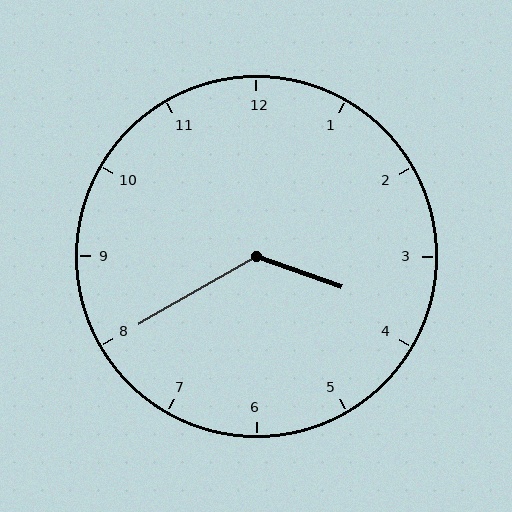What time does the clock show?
3:40.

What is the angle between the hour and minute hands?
Approximately 130 degrees.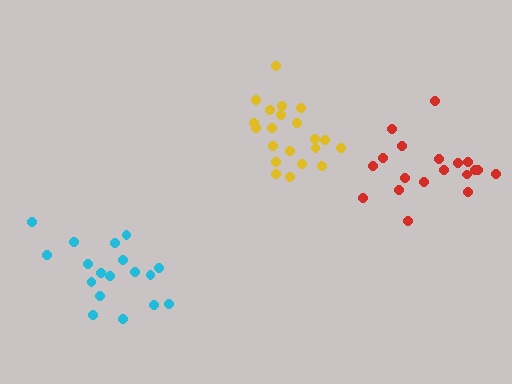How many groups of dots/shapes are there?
There are 3 groups.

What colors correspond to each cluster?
The clusters are colored: cyan, yellow, red.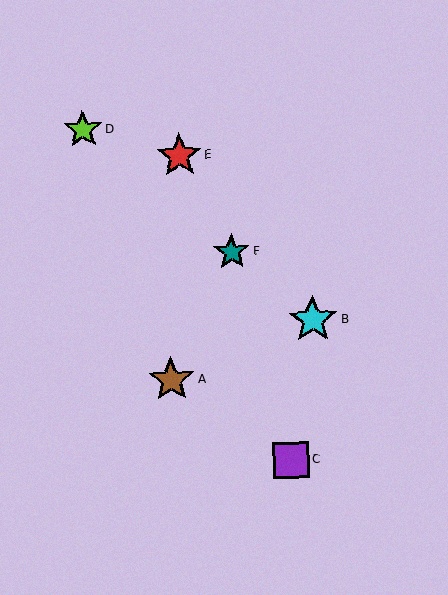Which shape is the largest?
The cyan star (labeled B) is the largest.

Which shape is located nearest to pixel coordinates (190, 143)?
The red star (labeled E) at (179, 156) is nearest to that location.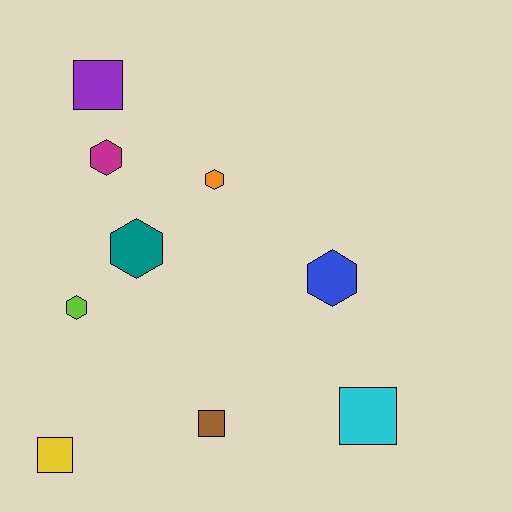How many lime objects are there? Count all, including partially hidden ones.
There is 1 lime object.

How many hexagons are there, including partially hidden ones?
There are 5 hexagons.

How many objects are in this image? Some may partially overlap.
There are 9 objects.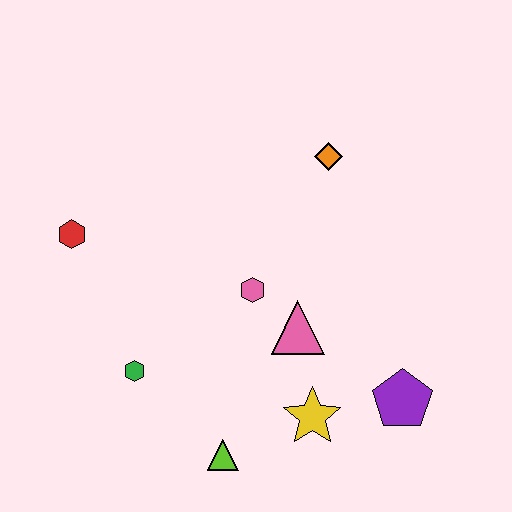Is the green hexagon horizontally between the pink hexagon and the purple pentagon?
No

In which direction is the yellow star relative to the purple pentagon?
The yellow star is to the left of the purple pentagon.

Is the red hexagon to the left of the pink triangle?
Yes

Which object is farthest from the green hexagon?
The orange diamond is farthest from the green hexagon.